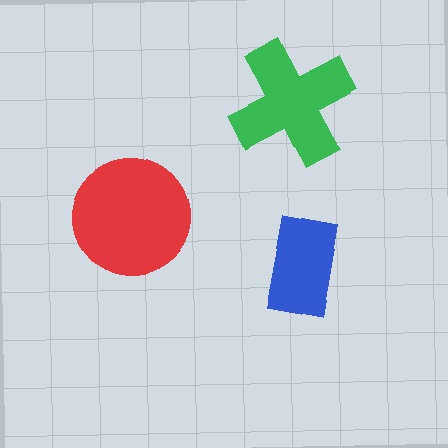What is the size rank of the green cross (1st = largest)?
2nd.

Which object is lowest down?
The blue rectangle is bottommost.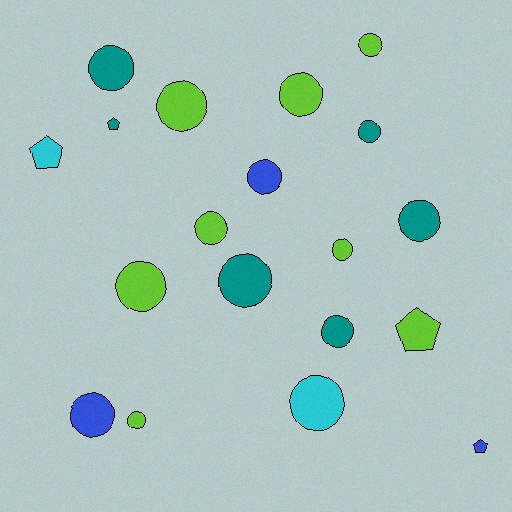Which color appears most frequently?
Lime, with 8 objects.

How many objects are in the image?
There are 19 objects.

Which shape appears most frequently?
Circle, with 15 objects.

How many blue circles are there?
There are 2 blue circles.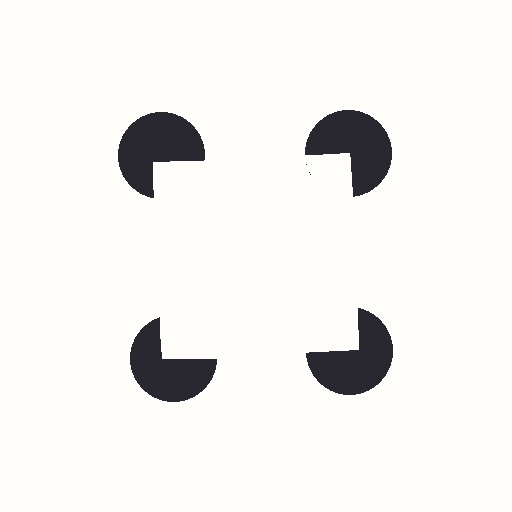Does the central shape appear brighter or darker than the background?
It typically appears slightly brighter than the background, even though no actual brightness change is drawn.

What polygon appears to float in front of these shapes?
An illusory square — its edges are inferred from the aligned wedge cuts in the pac-man discs, not physically drawn.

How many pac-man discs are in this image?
There are 4 — one at each vertex of the illusory square.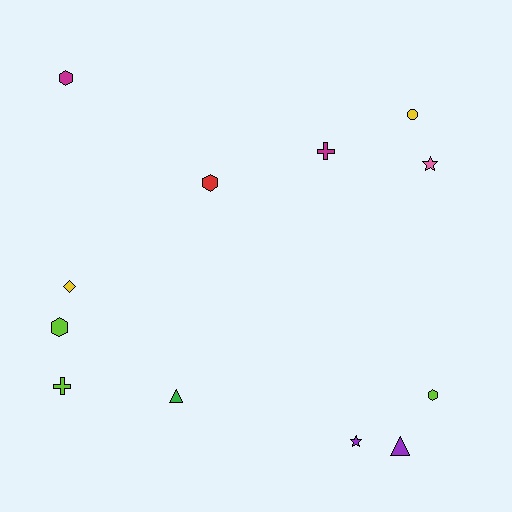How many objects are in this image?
There are 12 objects.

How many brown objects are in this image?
There are no brown objects.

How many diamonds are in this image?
There is 1 diamond.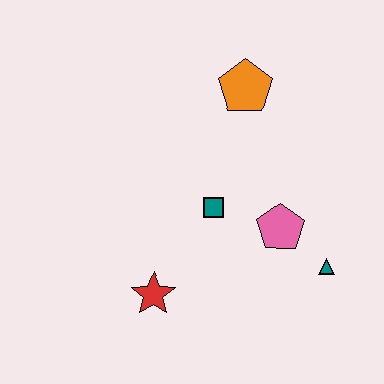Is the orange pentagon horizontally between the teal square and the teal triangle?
Yes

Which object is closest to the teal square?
The pink pentagon is closest to the teal square.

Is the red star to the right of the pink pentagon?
No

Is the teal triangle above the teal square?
No